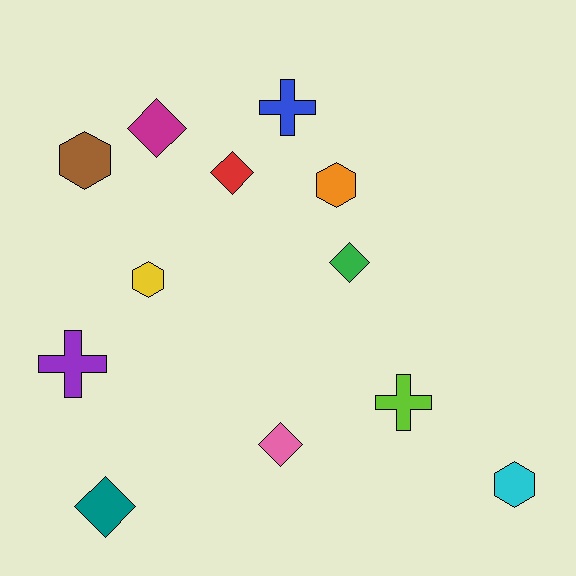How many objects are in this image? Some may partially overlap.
There are 12 objects.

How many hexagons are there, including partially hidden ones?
There are 4 hexagons.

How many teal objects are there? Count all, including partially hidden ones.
There is 1 teal object.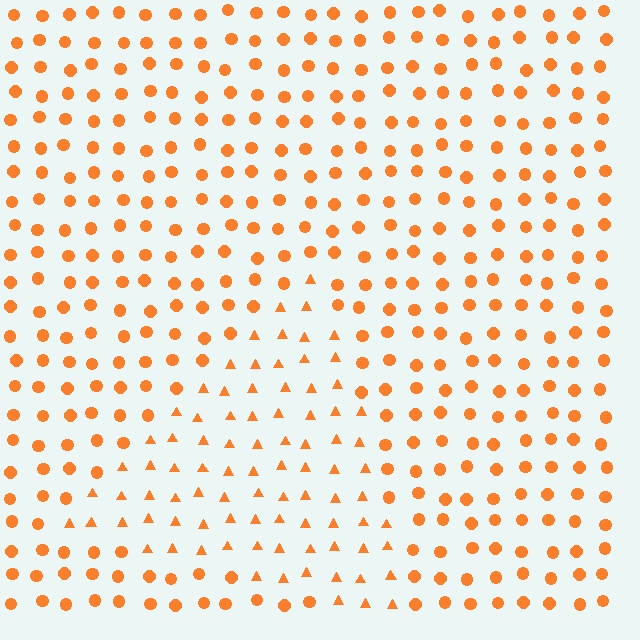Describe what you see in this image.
The image is filled with small orange elements arranged in a uniform grid. A triangle-shaped region contains triangles, while the surrounding area contains circles. The boundary is defined purely by the change in element shape.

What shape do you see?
I see a triangle.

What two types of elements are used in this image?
The image uses triangles inside the triangle region and circles outside it.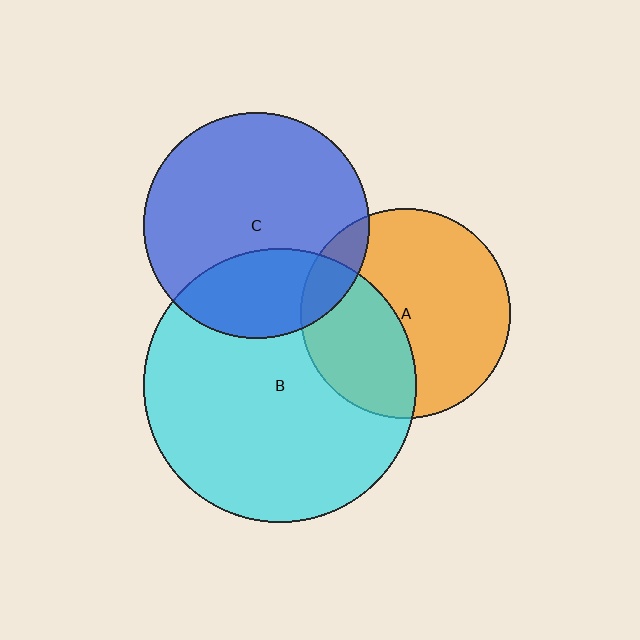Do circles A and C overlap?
Yes.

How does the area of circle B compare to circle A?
Approximately 1.7 times.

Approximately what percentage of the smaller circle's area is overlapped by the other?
Approximately 10%.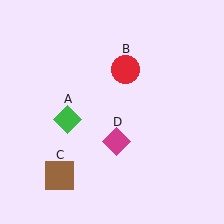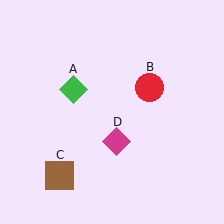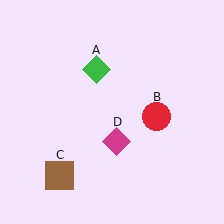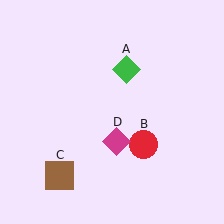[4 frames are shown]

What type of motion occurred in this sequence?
The green diamond (object A), red circle (object B) rotated clockwise around the center of the scene.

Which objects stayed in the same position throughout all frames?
Brown square (object C) and magenta diamond (object D) remained stationary.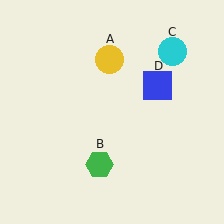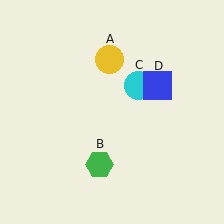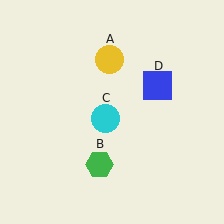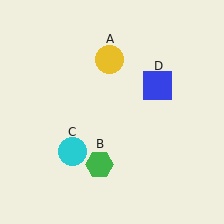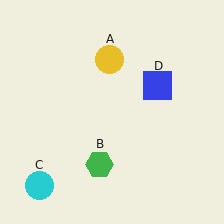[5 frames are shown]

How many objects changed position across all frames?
1 object changed position: cyan circle (object C).